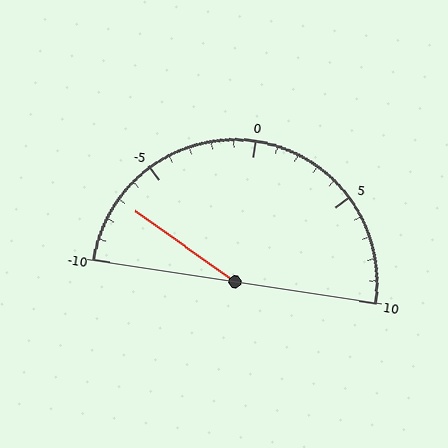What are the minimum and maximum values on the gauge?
The gauge ranges from -10 to 10.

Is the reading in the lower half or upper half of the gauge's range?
The reading is in the lower half of the range (-10 to 10).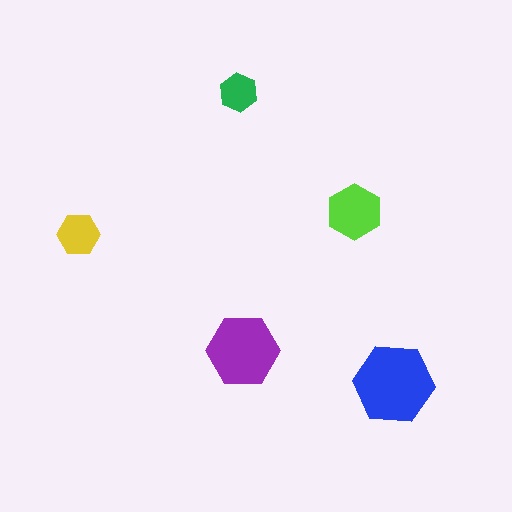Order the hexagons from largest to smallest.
the blue one, the purple one, the lime one, the yellow one, the green one.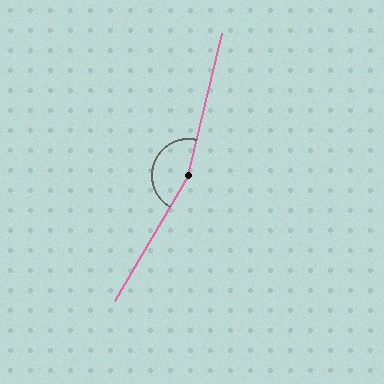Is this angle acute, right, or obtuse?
It is obtuse.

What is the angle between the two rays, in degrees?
Approximately 163 degrees.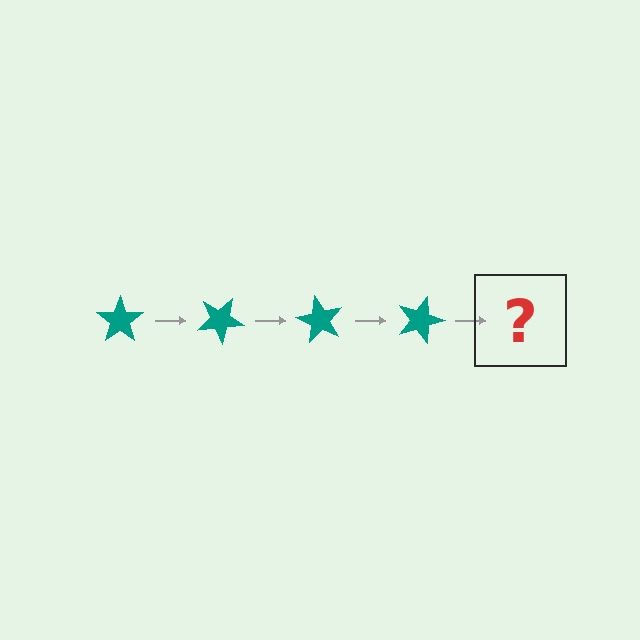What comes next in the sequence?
The next element should be a teal star rotated 120 degrees.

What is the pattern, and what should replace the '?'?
The pattern is that the star rotates 30 degrees each step. The '?' should be a teal star rotated 120 degrees.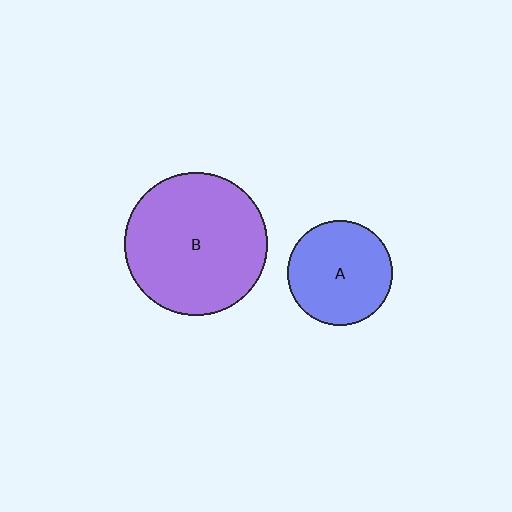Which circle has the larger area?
Circle B (purple).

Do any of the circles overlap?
No, none of the circles overlap.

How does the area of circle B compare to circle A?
Approximately 1.8 times.